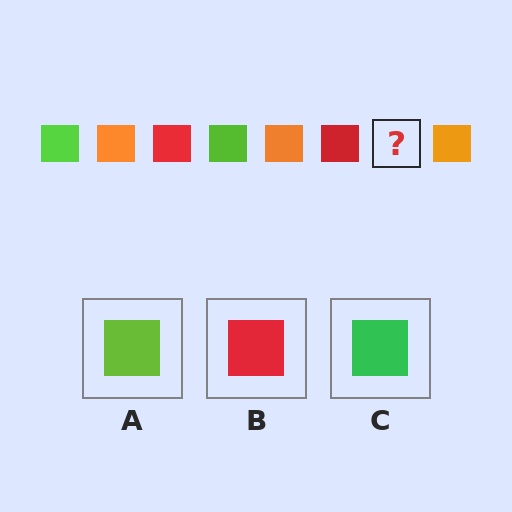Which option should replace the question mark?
Option A.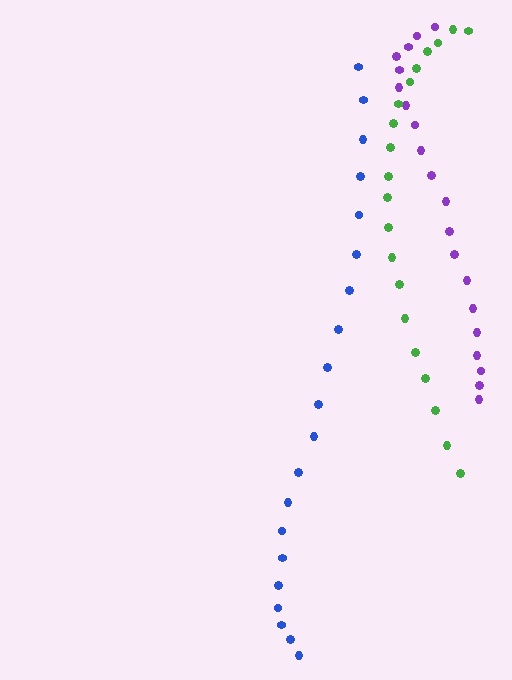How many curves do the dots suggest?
There are 3 distinct paths.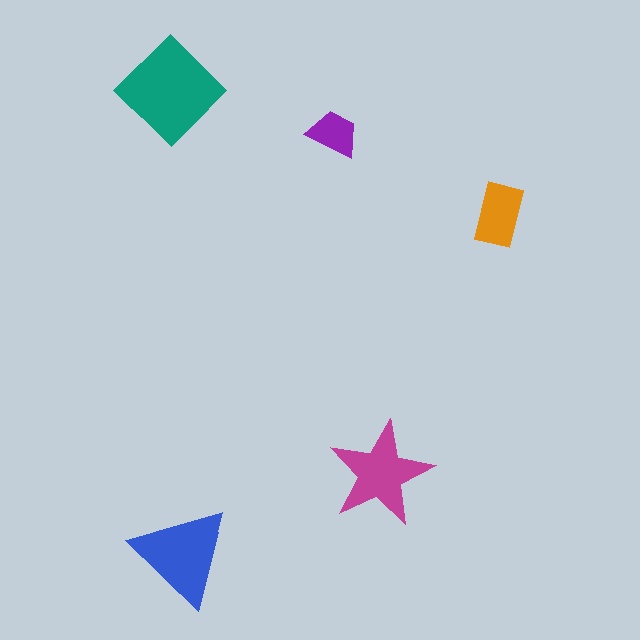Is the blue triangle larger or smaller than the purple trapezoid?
Larger.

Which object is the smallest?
The purple trapezoid.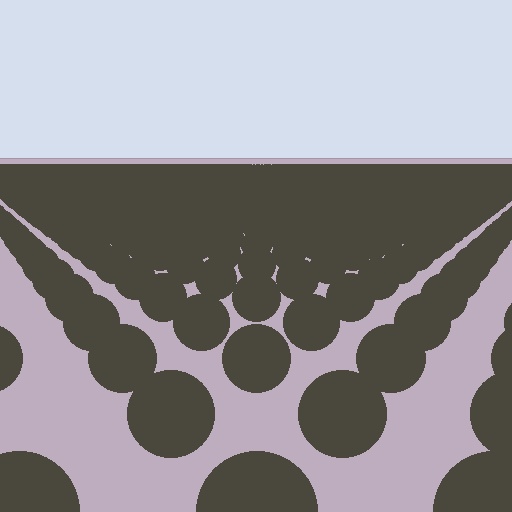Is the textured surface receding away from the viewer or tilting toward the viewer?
The surface is receding away from the viewer. Texture elements get smaller and denser toward the top.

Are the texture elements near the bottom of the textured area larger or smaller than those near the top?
Larger. Near the bottom, elements are closer to the viewer and appear at a bigger on-screen size.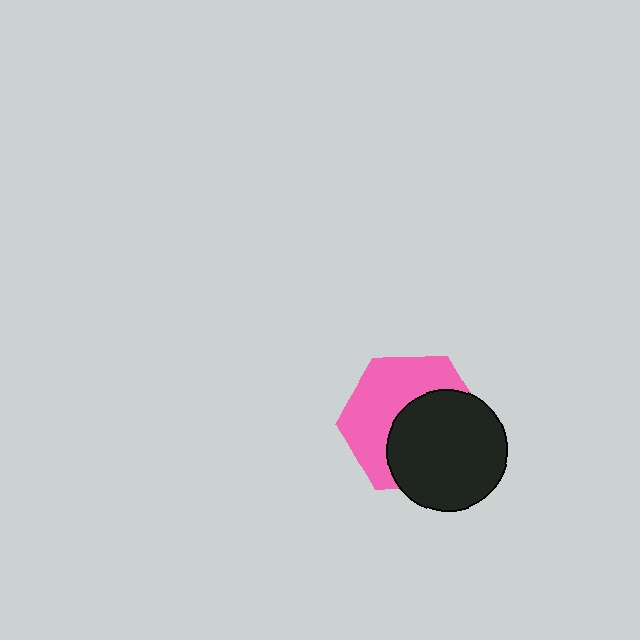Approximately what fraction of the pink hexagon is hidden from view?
Roughly 50% of the pink hexagon is hidden behind the black circle.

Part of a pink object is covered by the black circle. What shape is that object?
It is a hexagon.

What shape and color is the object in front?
The object in front is a black circle.